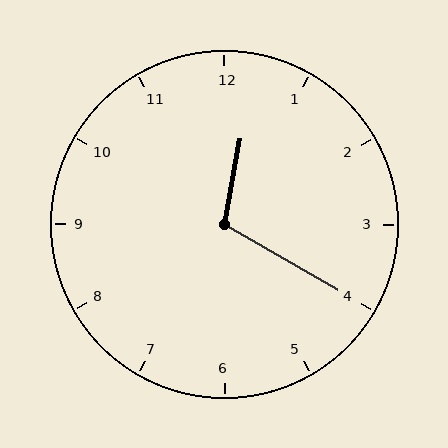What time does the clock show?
12:20.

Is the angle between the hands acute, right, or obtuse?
It is obtuse.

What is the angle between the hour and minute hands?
Approximately 110 degrees.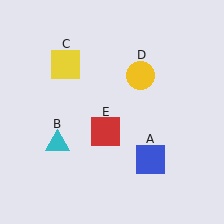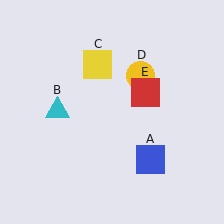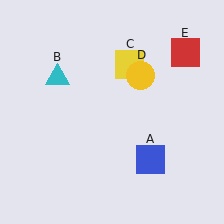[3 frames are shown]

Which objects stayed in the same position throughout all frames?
Blue square (object A) and yellow circle (object D) remained stationary.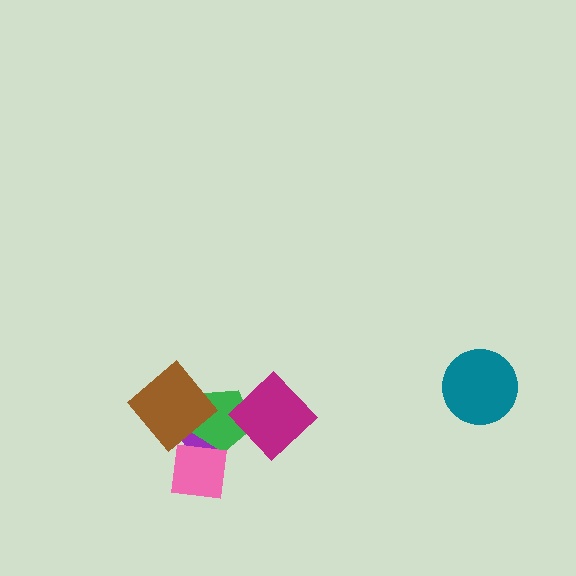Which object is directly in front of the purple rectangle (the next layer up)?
The green pentagon is directly in front of the purple rectangle.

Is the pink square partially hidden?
Yes, it is partially covered by another shape.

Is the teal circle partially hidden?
No, no other shape covers it.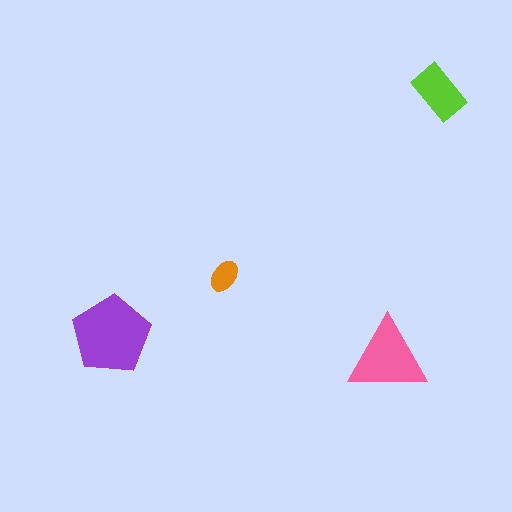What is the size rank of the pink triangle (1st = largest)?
2nd.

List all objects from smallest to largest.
The orange ellipse, the lime rectangle, the pink triangle, the purple pentagon.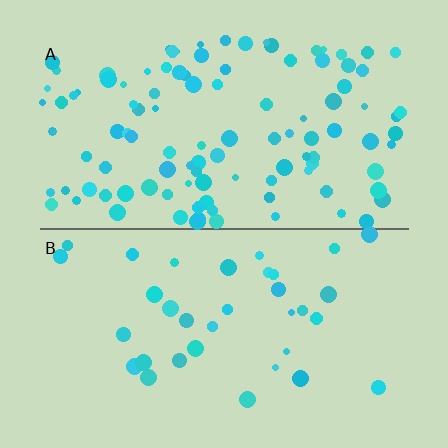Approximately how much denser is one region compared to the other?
Approximately 3.1× — region A over region B.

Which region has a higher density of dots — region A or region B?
A (the top).